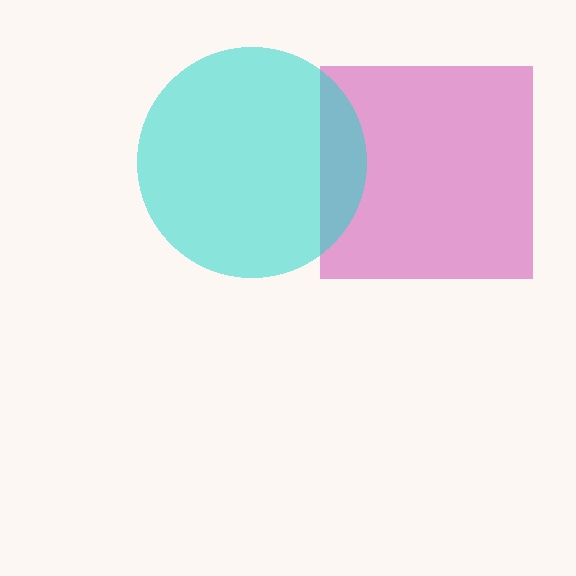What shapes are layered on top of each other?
The layered shapes are: a magenta square, a cyan circle.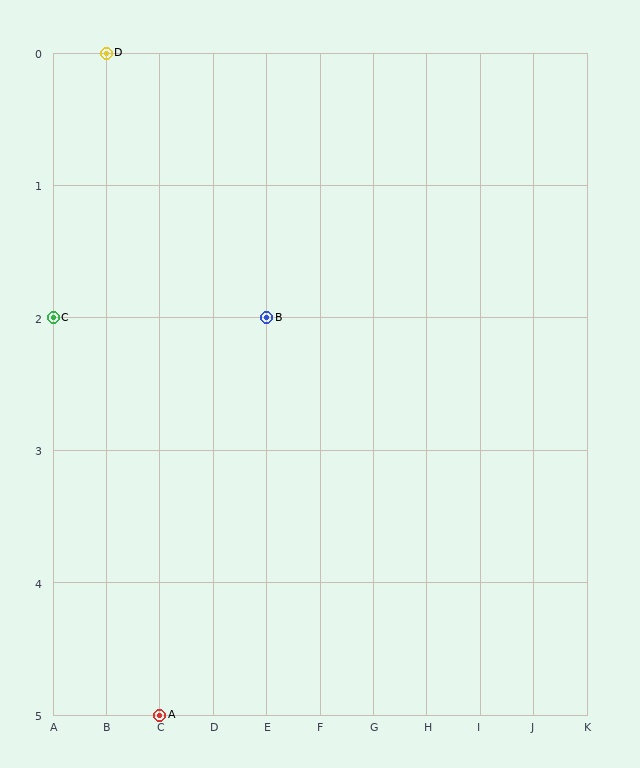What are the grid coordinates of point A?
Point A is at grid coordinates (C, 5).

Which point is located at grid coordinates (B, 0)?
Point D is at (B, 0).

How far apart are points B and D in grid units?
Points B and D are 3 columns and 2 rows apart (about 3.6 grid units diagonally).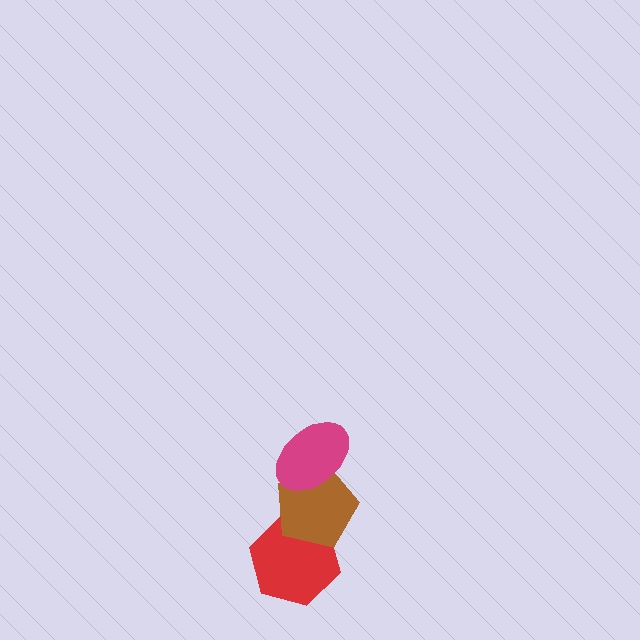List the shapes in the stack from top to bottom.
From top to bottom: the magenta ellipse, the brown pentagon, the red hexagon.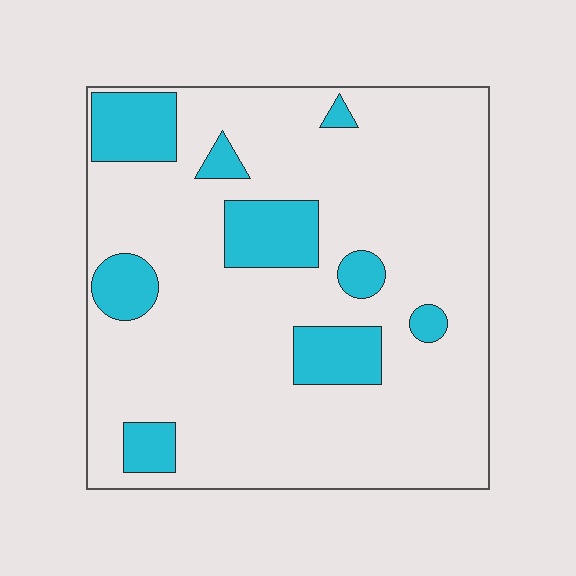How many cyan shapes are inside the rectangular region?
9.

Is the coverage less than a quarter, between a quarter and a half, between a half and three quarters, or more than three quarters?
Less than a quarter.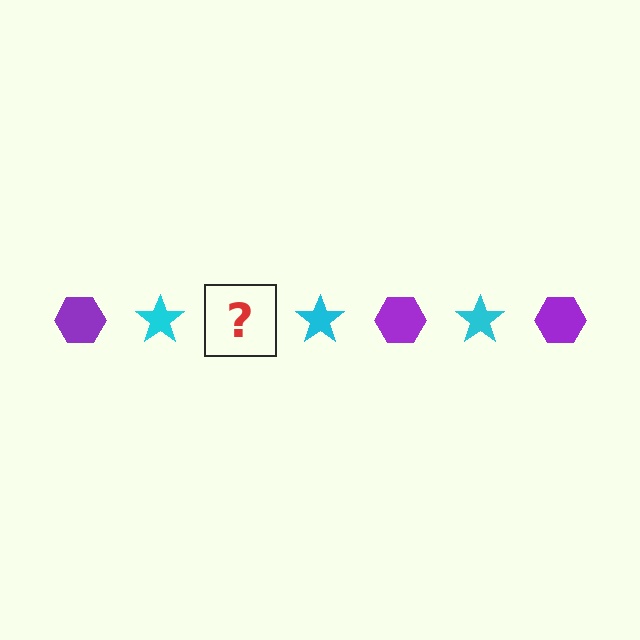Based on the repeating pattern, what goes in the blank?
The blank should be a purple hexagon.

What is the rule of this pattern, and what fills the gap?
The rule is that the pattern alternates between purple hexagon and cyan star. The gap should be filled with a purple hexagon.